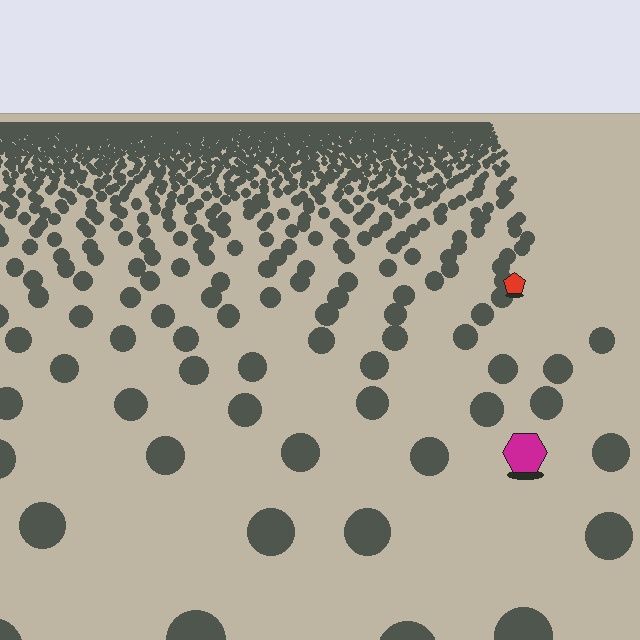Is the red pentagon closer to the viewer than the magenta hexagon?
No. The magenta hexagon is closer — you can tell from the texture gradient: the ground texture is coarser near it.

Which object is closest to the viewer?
The magenta hexagon is closest. The texture marks near it are larger and more spread out.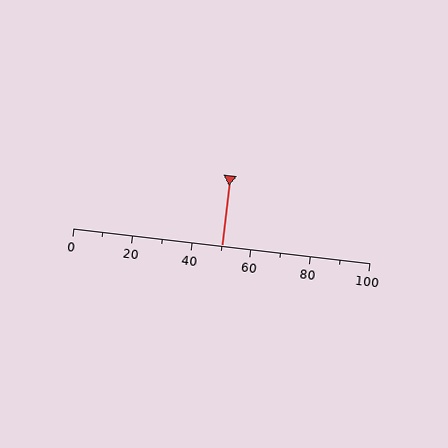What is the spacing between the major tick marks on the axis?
The major ticks are spaced 20 apart.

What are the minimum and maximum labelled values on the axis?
The axis runs from 0 to 100.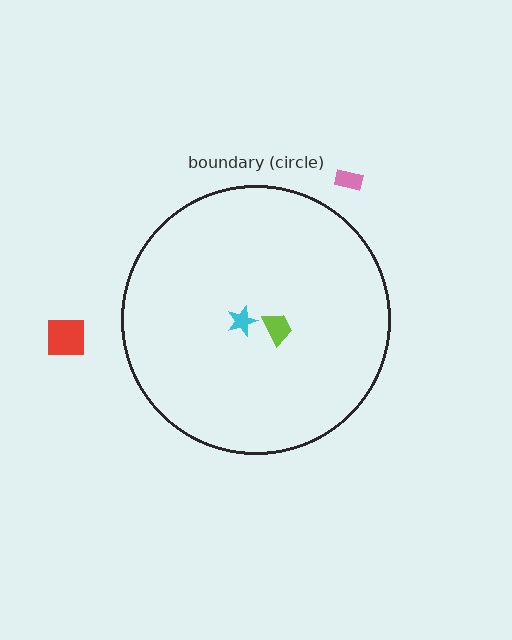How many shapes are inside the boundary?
2 inside, 2 outside.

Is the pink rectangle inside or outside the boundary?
Outside.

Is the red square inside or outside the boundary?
Outside.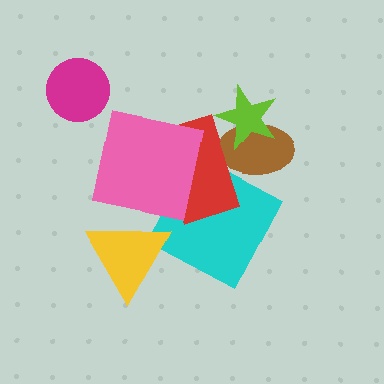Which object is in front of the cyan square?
The red rectangle is in front of the cyan square.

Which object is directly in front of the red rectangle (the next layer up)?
The pink square is directly in front of the red rectangle.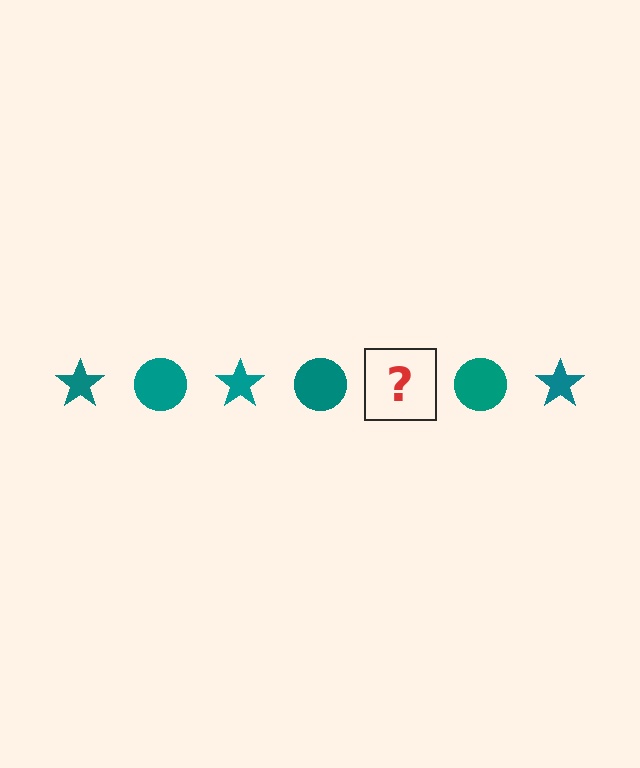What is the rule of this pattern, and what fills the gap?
The rule is that the pattern cycles through star, circle shapes in teal. The gap should be filled with a teal star.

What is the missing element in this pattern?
The missing element is a teal star.